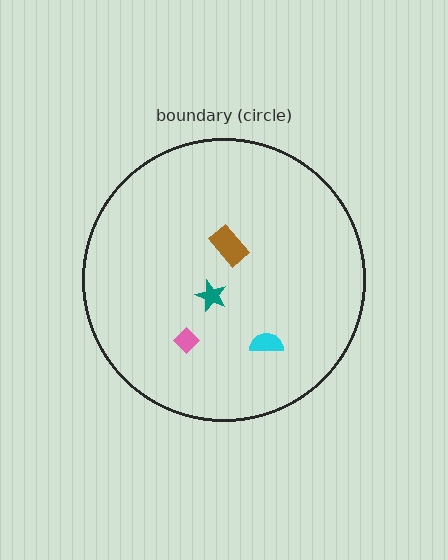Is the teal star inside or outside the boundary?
Inside.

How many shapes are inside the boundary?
4 inside, 0 outside.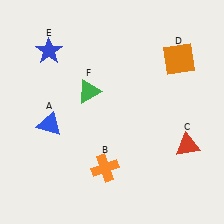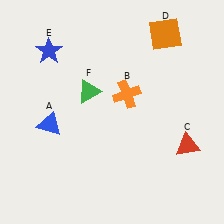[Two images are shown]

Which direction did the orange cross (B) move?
The orange cross (B) moved up.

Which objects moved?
The objects that moved are: the orange cross (B), the orange square (D).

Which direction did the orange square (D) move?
The orange square (D) moved up.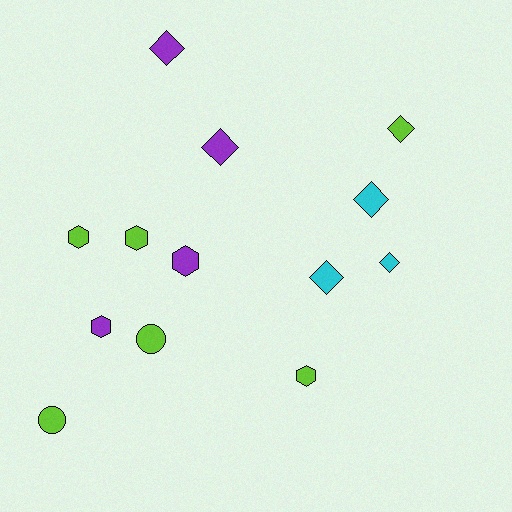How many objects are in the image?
There are 13 objects.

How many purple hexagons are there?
There are 2 purple hexagons.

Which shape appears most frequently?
Diamond, with 6 objects.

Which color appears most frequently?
Lime, with 6 objects.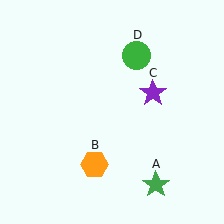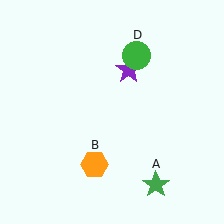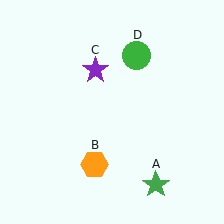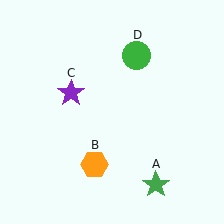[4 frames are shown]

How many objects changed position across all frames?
1 object changed position: purple star (object C).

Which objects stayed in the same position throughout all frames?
Green star (object A) and orange hexagon (object B) and green circle (object D) remained stationary.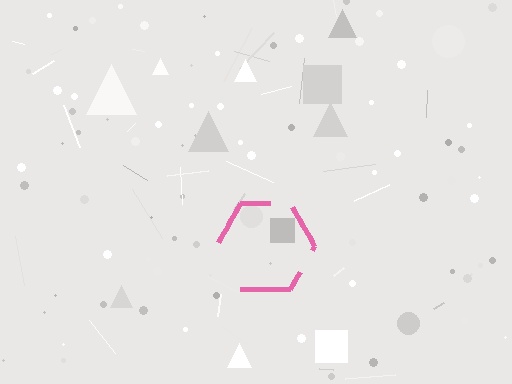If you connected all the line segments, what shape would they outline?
They would outline a hexagon.